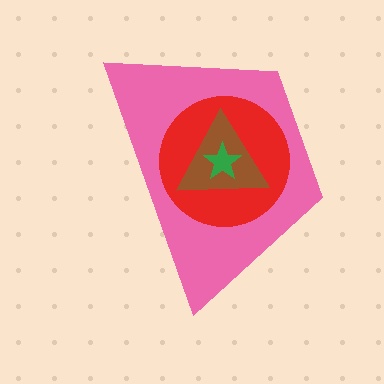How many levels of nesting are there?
4.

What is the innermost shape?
The green star.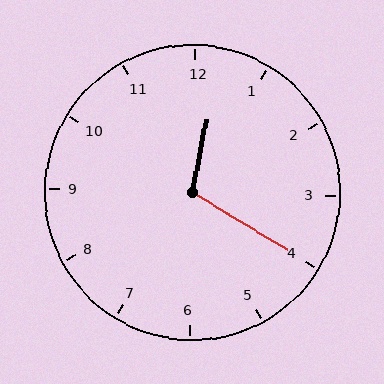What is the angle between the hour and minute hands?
Approximately 110 degrees.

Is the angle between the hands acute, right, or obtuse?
It is obtuse.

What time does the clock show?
12:20.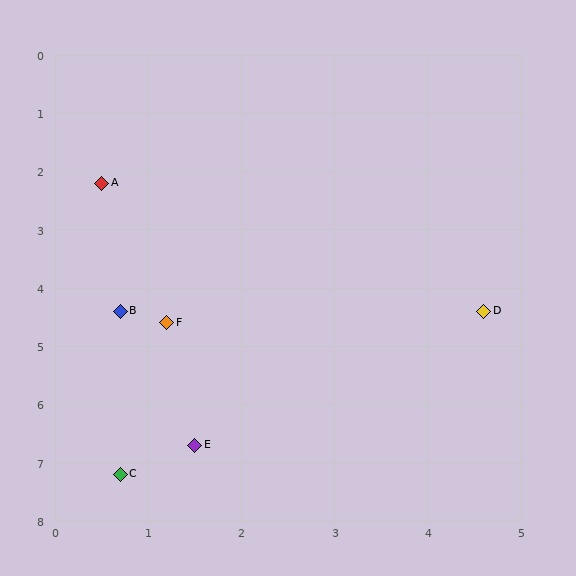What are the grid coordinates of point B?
Point B is at approximately (0.7, 4.4).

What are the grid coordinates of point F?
Point F is at approximately (1.2, 4.6).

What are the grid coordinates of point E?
Point E is at approximately (1.5, 6.7).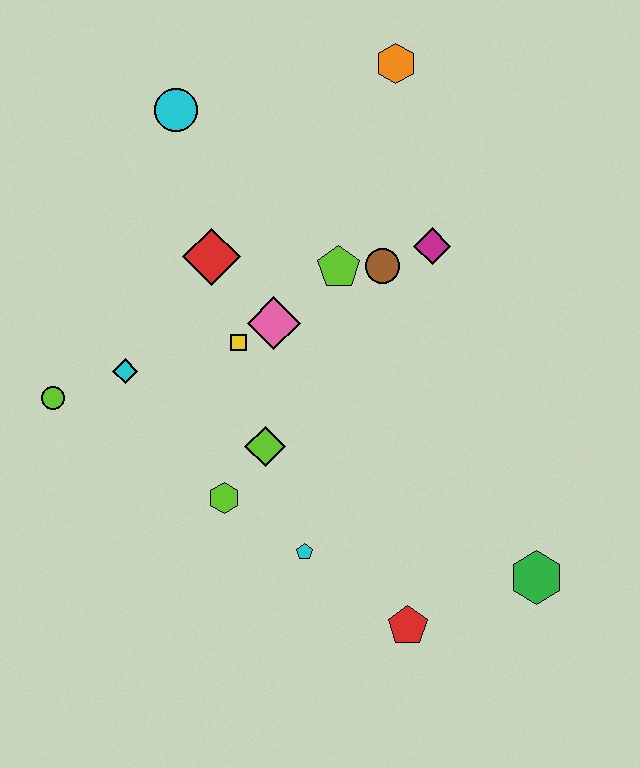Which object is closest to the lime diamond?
The lime hexagon is closest to the lime diamond.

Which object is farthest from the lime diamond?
The orange hexagon is farthest from the lime diamond.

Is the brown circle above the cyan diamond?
Yes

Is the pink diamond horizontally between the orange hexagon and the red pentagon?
No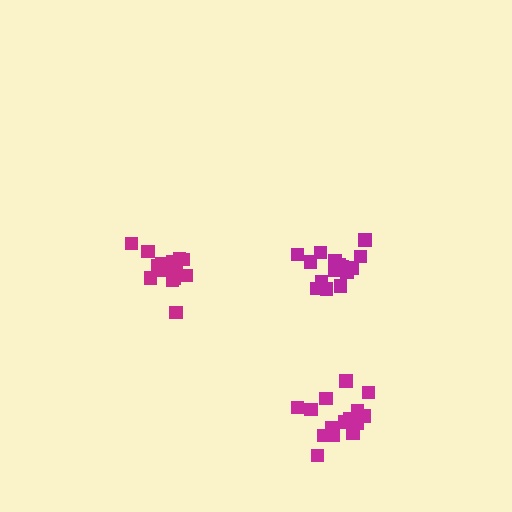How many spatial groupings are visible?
There are 3 spatial groupings.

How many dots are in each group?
Group 1: 15 dots, Group 2: 16 dots, Group 3: 17 dots (48 total).